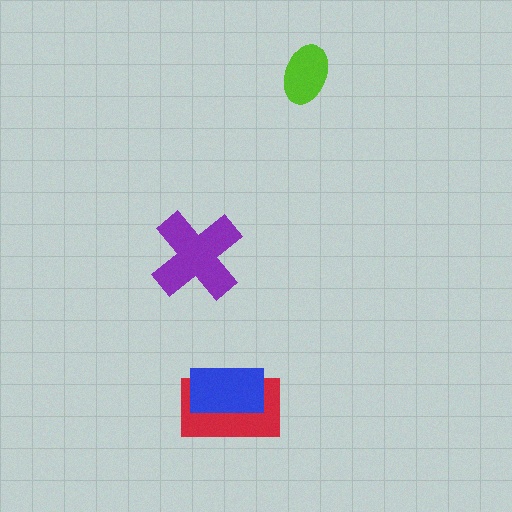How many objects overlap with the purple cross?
0 objects overlap with the purple cross.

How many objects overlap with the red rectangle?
1 object overlaps with the red rectangle.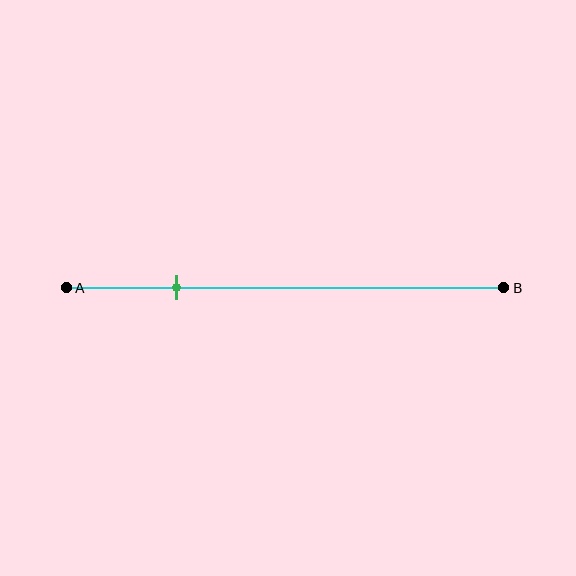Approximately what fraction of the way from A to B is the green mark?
The green mark is approximately 25% of the way from A to B.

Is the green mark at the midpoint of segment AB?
No, the mark is at about 25% from A, not at the 50% midpoint.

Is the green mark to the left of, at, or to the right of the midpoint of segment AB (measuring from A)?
The green mark is to the left of the midpoint of segment AB.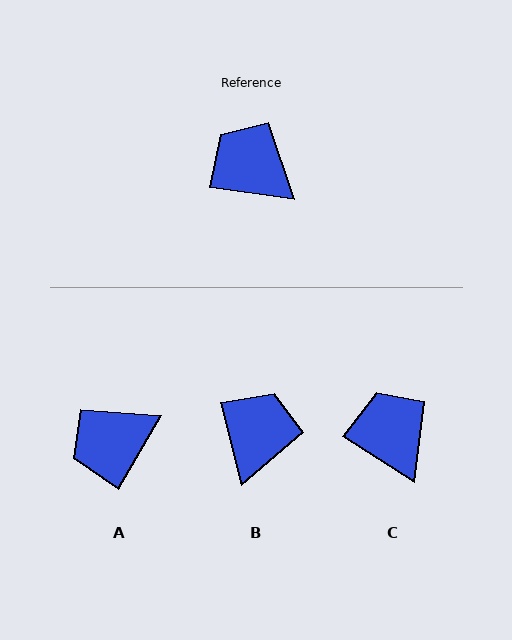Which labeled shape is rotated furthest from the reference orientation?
B, about 68 degrees away.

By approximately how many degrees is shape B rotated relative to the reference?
Approximately 68 degrees clockwise.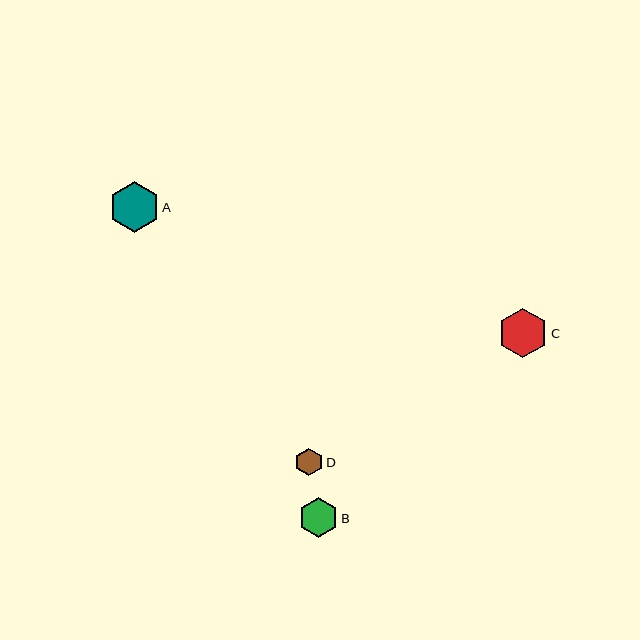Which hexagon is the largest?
Hexagon A is the largest with a size of approximately 51 pixels.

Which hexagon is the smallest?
Hexagon D is the smallest with a size of approximately 28 pixels.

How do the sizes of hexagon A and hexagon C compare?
Hexagon A and hexagon C are approximately the same size.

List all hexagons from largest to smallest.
From largest to smallest: A, C, B, D.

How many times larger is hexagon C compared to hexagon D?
Hexagon C is approximately 1.8 times the size of hexagon D.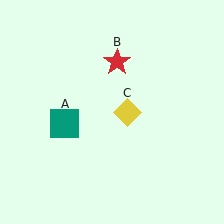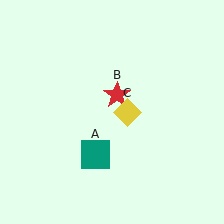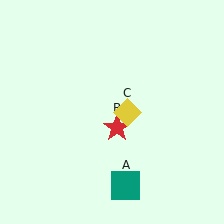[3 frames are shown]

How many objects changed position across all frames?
2 objects changed position: teal square (object A), red star (object B).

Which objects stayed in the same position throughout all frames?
Yellow diamond (object C) remained stationary.